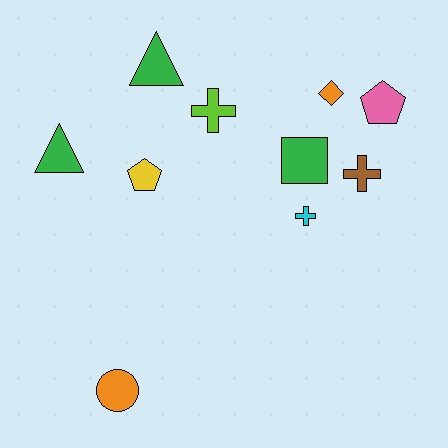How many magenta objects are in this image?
There are no magenta objects.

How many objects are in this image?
There are 10 objects.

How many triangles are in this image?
There are 2 triangles.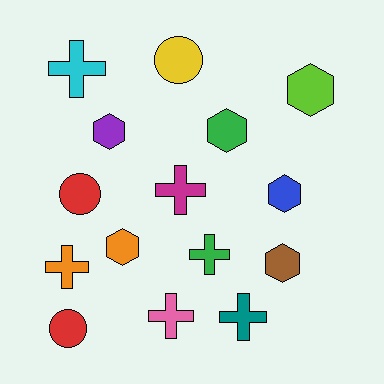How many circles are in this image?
There are 3 circles.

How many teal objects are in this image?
There is 1 teal object.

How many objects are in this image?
There are 15 objects.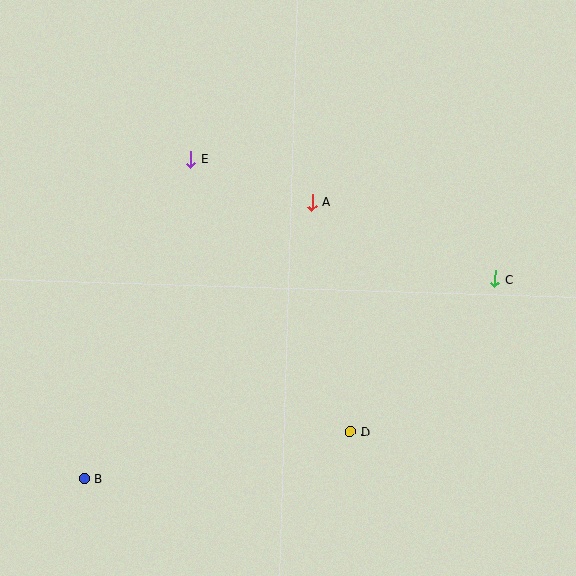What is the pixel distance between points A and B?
The distance between A and B is 359 pixels.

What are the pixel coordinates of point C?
Point C is at (495, 279).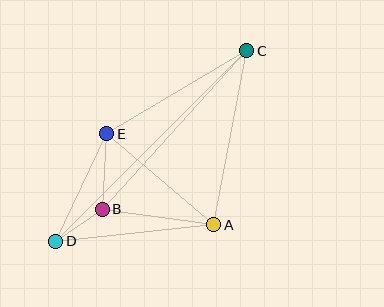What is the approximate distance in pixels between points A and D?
The distance between A and D is approximately 159 pixels.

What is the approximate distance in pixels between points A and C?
The distance between A and C is approximately 177 pixels.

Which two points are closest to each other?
Points B and D are closest to each other.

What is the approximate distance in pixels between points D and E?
The distance between D and E is approximately 119 pixels.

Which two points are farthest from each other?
Points C and D are farthest from each other.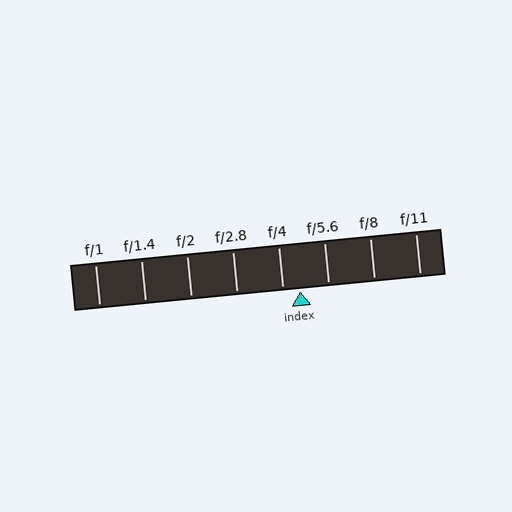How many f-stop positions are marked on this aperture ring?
There are 8 f-stop positions marked.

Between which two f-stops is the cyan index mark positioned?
The index mark is between f/4 and f/5.6.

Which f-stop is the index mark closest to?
The index mark is closest to f/4.